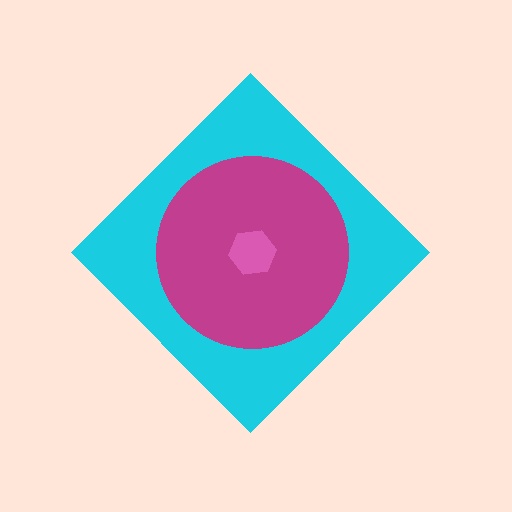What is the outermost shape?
The cyan diamond.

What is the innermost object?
The pink hexagon.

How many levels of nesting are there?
3.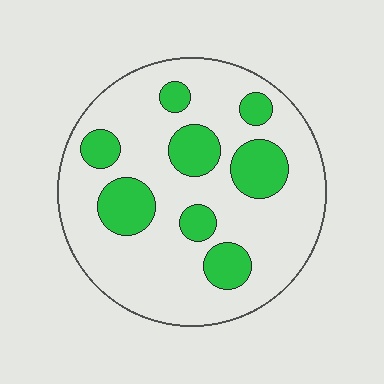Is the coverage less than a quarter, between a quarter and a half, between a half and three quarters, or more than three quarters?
Less than a quarter.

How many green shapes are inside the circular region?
8.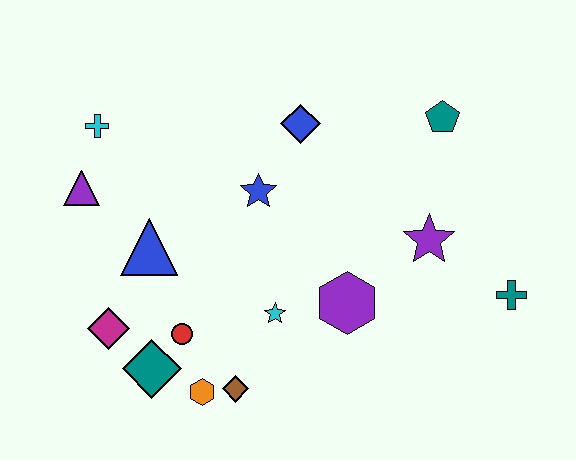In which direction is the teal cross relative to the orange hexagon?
The teal cross is to the right of the orange hexagon.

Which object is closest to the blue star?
The blue diamond is closest to the blue star.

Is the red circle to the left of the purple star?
Yes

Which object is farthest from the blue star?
The teal cross is farthest from the blue star.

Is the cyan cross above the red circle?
Yes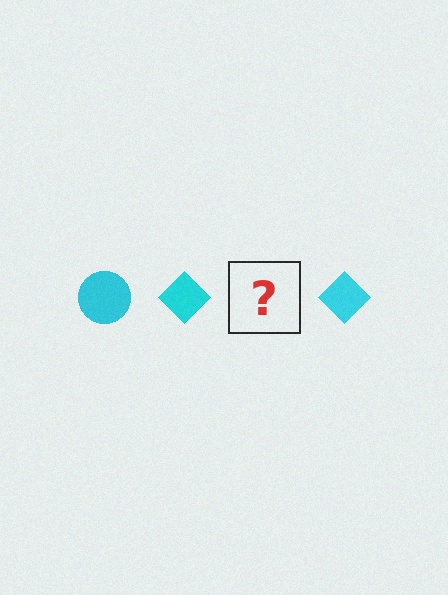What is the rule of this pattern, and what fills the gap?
The rule is that the pattern cycles through circle, diamond shapes in cyan. The gap should be filled with a cyan circle.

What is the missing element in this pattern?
The missing element is a cyan circle.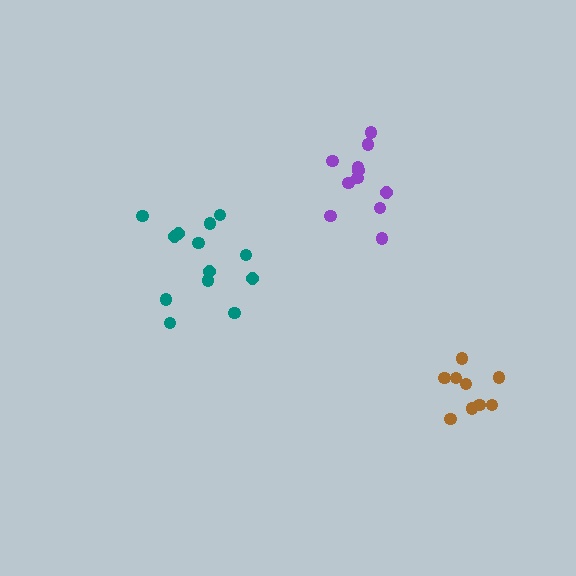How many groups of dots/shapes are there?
There are 3 groups.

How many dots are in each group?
Group 1: 9 dots, Group 2: 13 dots, Group 3: 11 dots (33 total).